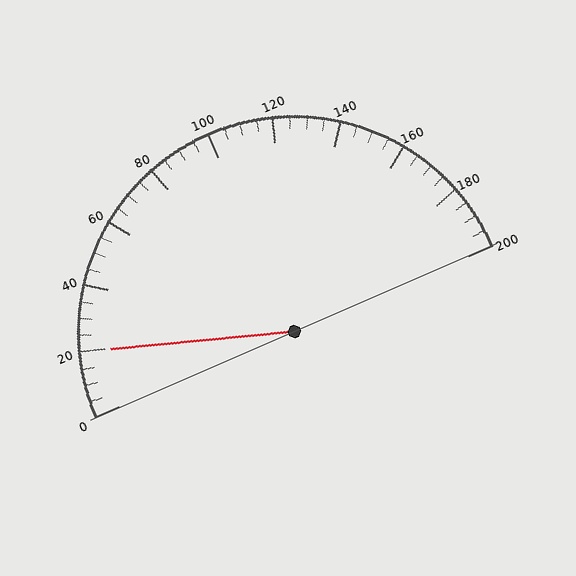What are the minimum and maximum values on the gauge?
The gauge ranges from 0 to 200.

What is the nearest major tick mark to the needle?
The nearest major tick mark is 20.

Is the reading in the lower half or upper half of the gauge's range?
The reading is in the lower half of the range (0 to 200).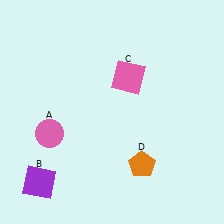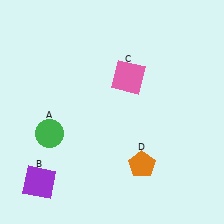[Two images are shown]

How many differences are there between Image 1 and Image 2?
There is 1 difference between the two images.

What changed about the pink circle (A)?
In Image 1, A is pink. In Image 2, it changed to green.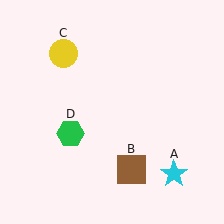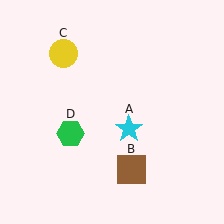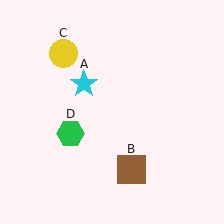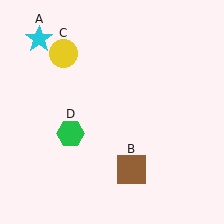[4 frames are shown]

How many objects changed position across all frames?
1 object changed position: cyan star (object A).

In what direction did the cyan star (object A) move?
The cyan star (object A) moved up and to the left.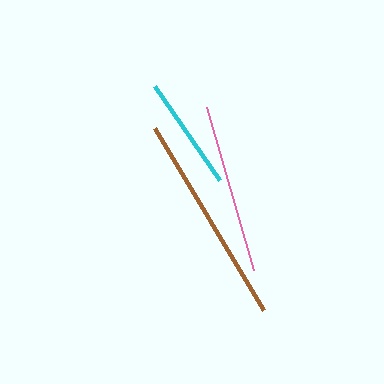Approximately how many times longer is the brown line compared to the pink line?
The brown line is approximately 1.2 times the length of the pink line.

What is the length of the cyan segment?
The cyan segment is approximately 115 pixels long.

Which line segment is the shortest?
The cyan line is the shortest at approximately 115 pixels.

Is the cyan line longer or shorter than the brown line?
The brown line is longer than the cyan line.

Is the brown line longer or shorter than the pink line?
The brown line is longer than the pink line.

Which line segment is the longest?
The brown line is the longest at approximately 212 pixels.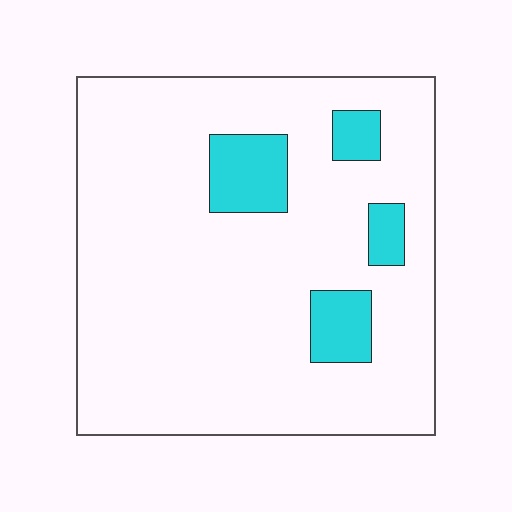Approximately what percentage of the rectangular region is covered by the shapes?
Approximately 10%.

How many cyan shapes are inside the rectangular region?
4.